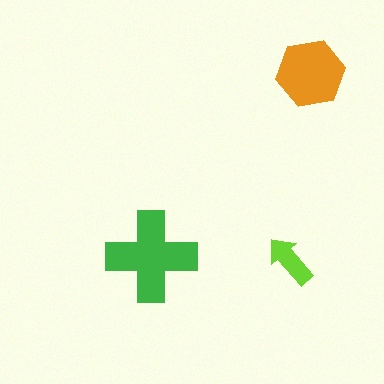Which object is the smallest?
The lime arrow.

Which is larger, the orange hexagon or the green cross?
The green cross.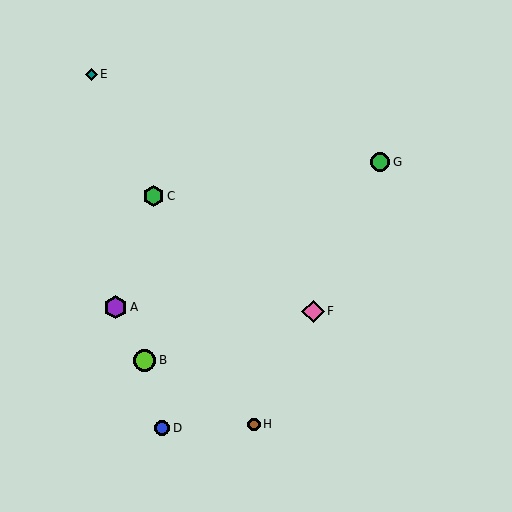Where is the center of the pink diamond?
The center of the pink diamond is at (313, 311).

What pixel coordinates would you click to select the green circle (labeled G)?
Click at (380, 162) to select the green circle G.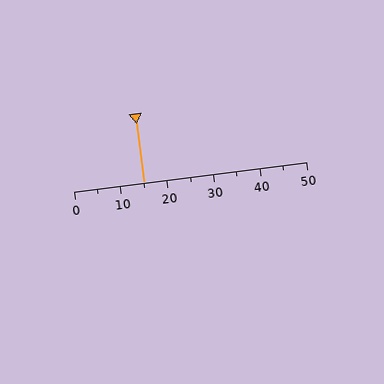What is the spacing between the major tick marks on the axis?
The major ticks are spaced 10 apart.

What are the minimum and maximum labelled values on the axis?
The axis runs from 0 to 50.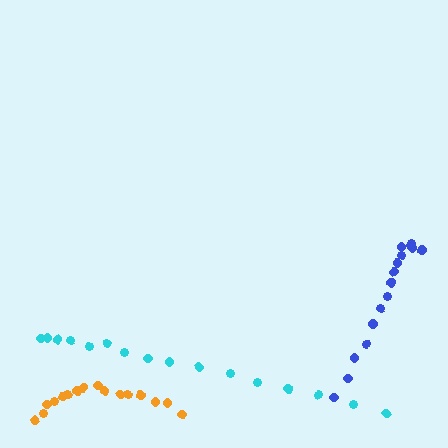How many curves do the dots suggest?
There are 3 distinct paths.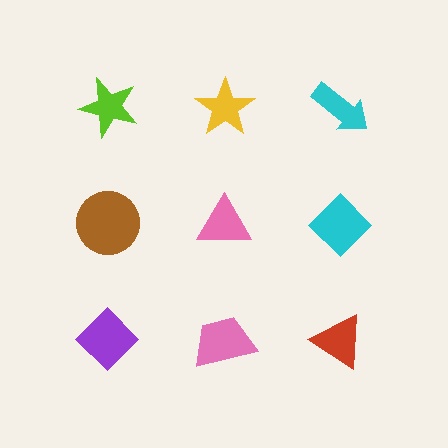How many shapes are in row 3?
3 shapes.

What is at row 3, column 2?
A pink trapezoid.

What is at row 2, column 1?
A brown circle.